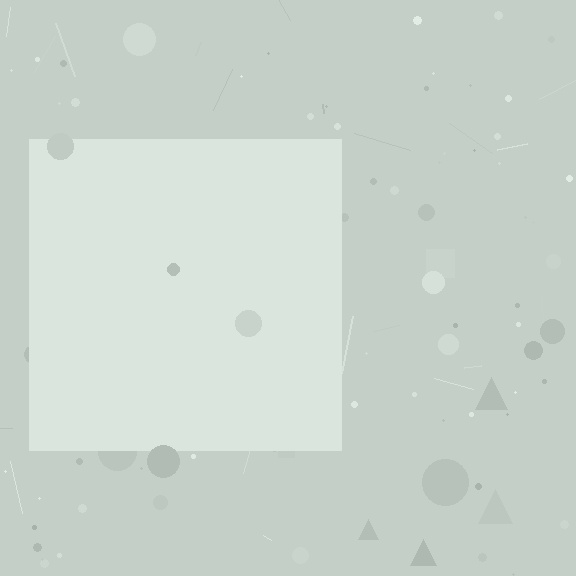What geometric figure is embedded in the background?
A square is embedded in the background.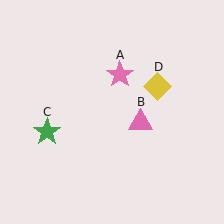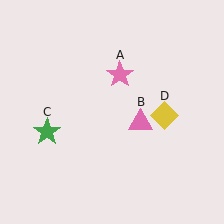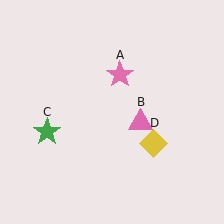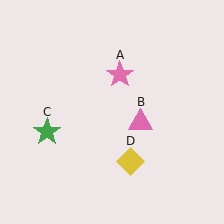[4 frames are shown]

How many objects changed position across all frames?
1 object changed position: yellow diamond (object D).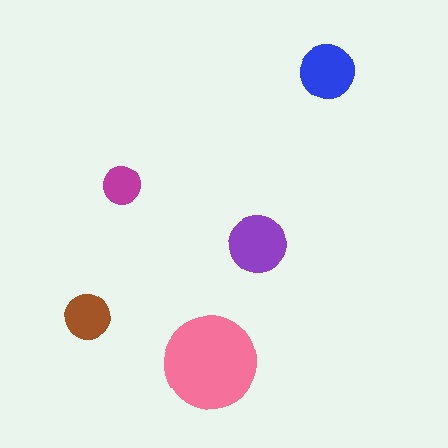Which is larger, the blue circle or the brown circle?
The blue one.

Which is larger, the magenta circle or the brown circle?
The brown one.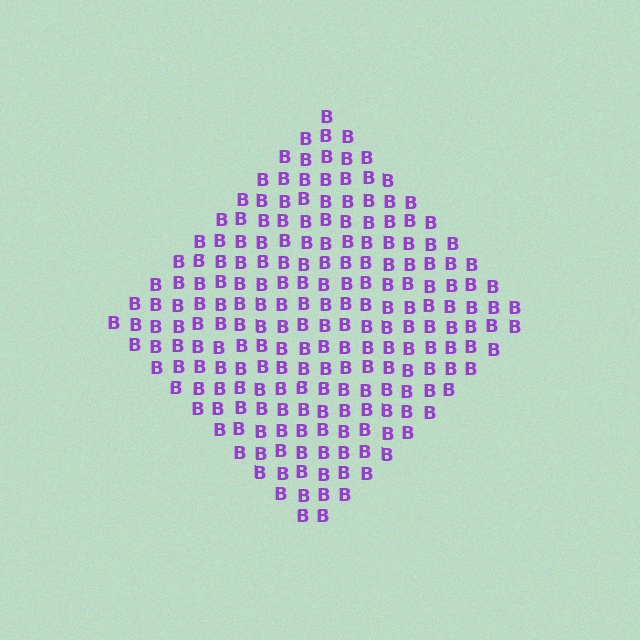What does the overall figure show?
The overall figure shows a diamond.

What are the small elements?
The small elements are letter B's.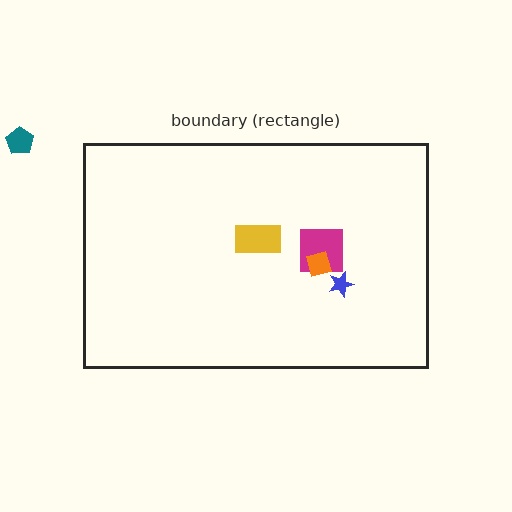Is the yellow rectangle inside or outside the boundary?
Inside.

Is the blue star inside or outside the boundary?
Inside.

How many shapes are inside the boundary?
4 inside, 1 outside.